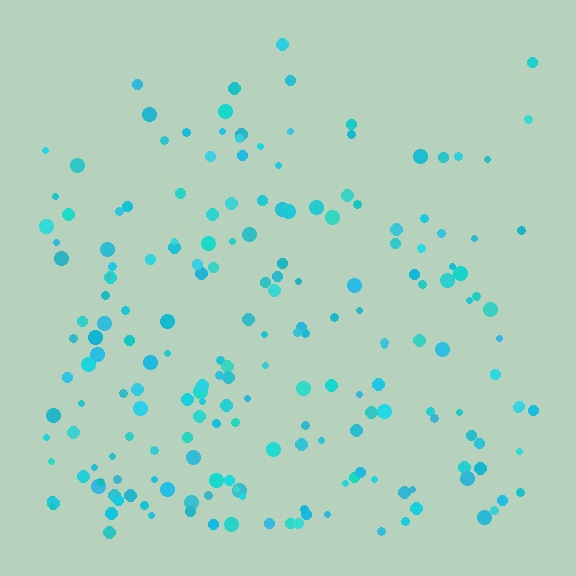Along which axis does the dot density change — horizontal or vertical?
Vertical.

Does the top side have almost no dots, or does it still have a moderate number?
Still a moderate number, just noticeably fewer than the bottom.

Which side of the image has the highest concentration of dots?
The bottom.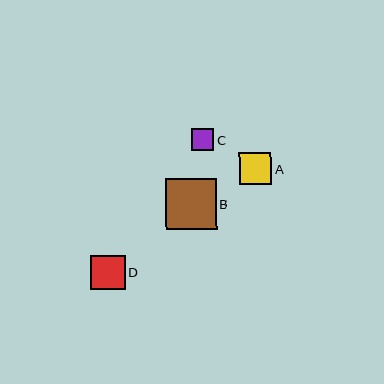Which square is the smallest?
Square C is the smallest with a size of approximately 22 pixels.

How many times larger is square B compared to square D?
Square B is approximately 1.5 times the size of square D.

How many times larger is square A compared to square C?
Square A is approximately 1.4 times the size of square C.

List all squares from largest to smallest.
From largest to smallest: B, D, A, C.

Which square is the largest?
Square B is the largest with a size of approximately 51 pixels.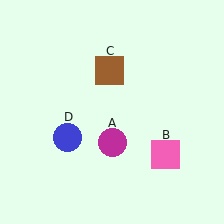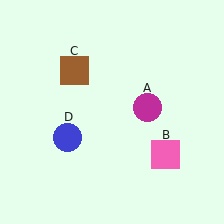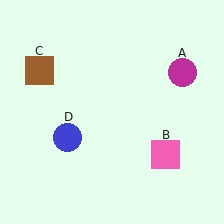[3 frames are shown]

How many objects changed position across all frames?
2 objects changed position: magenta circle (object A), brown square (object C).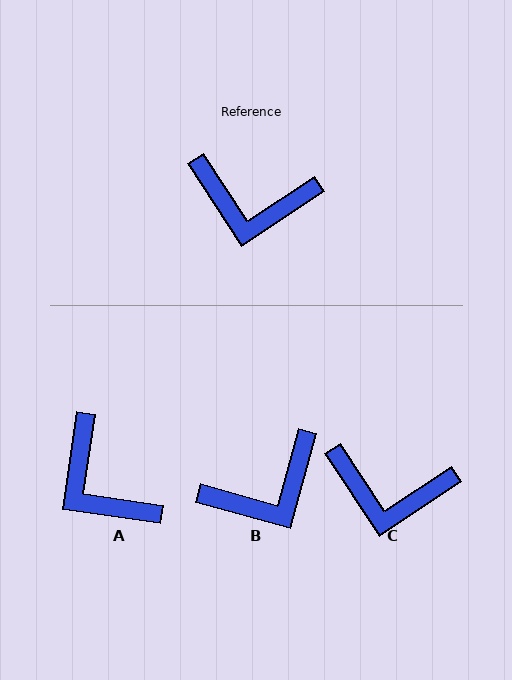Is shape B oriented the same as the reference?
No, it is off by about 41 degrees.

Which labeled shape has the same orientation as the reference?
C.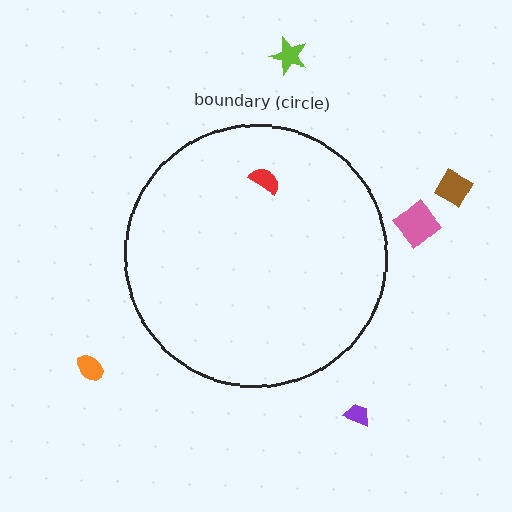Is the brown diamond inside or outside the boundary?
Outside.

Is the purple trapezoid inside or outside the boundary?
Outside.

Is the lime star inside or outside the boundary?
Outside.